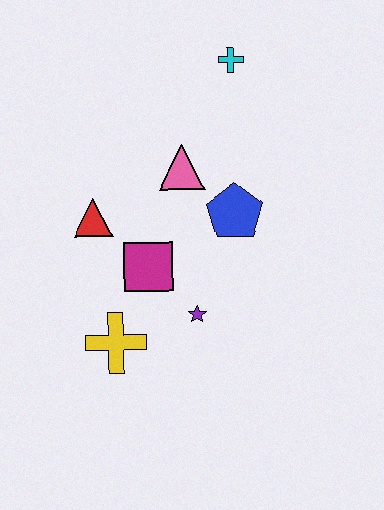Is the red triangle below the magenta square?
No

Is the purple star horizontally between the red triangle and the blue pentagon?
Yes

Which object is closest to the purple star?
The magenta square is closest to the purple star.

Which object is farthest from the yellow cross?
The cyan cross is farthest from the yellow cross.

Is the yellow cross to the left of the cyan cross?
Yes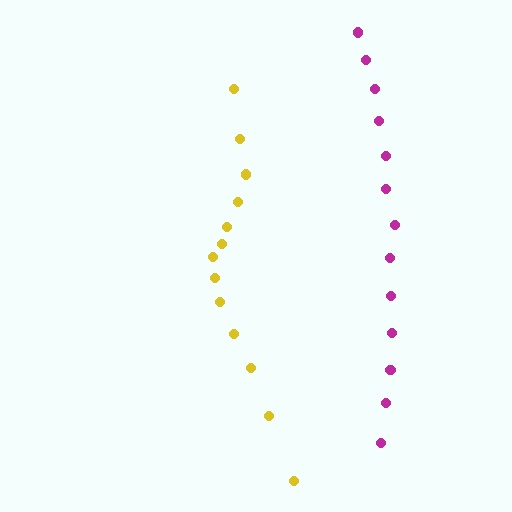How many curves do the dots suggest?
There are 2 distinct paths.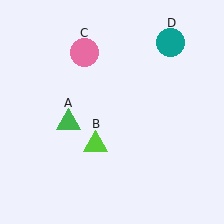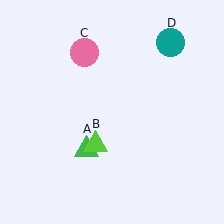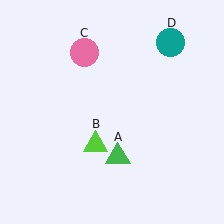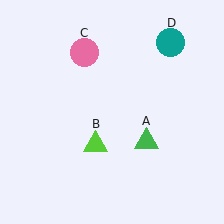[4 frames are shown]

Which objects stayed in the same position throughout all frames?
Lime triangle (object B) and pink circle (object C) and teal circle (object D) remained stationary.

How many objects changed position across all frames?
1 object changed position: green triangle (object A).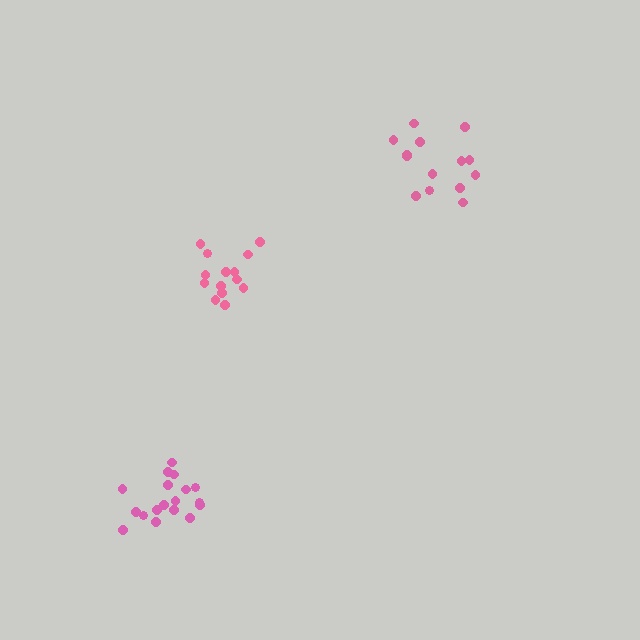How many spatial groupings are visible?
There are 3 spatial groupings.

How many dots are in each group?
Group 1: 14 dots, Group 2: 14 dots, Group 3: 18 dots (46 total).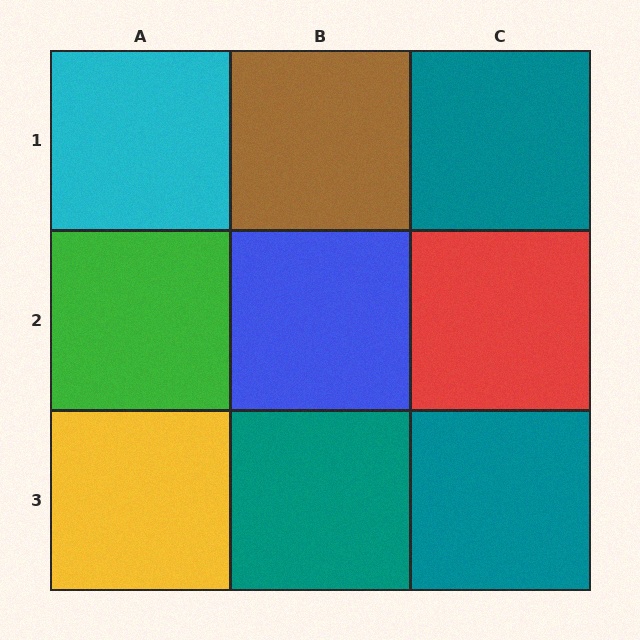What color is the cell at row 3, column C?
Teal.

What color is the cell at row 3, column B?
Teal.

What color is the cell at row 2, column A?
Green.